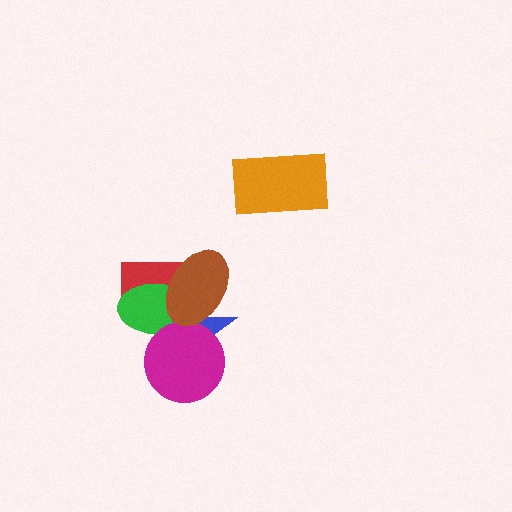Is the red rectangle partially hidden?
Yes, it is partially covered by another shape.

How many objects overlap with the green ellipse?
4 objects overlap with the green ellipse.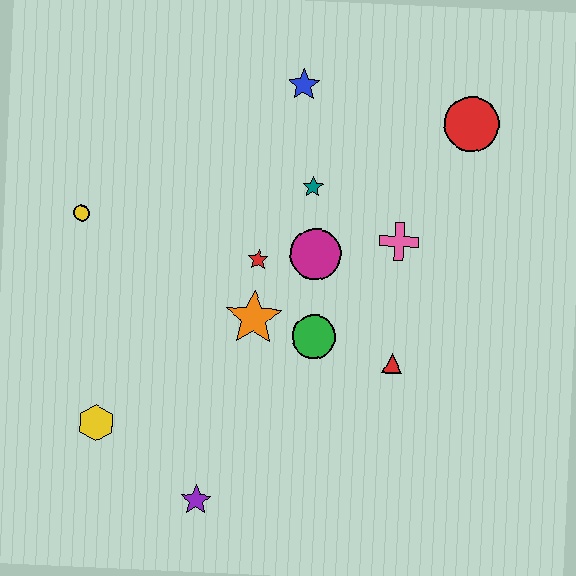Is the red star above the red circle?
No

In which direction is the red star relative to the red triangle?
The red star is to the left of the red triangle.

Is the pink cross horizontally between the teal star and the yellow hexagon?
No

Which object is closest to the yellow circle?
The red star is closest to the yellow circle.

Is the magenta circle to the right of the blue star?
Yes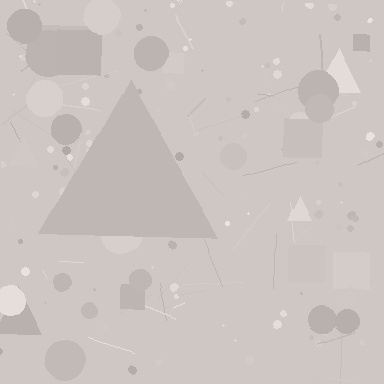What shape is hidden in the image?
A triangle is hidden in the image.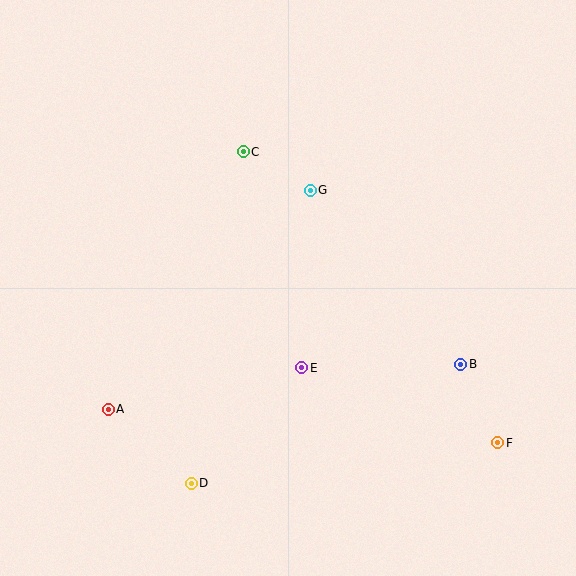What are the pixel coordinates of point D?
Point D is at (191, 483).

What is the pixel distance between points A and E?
The distance between A and E is 198 pixels.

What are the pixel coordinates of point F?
Point F is at (498, 443).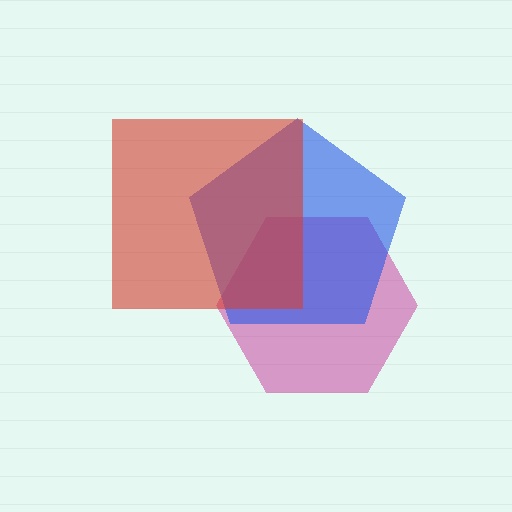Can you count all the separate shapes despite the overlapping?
Yes, there are 3 separate shapes.